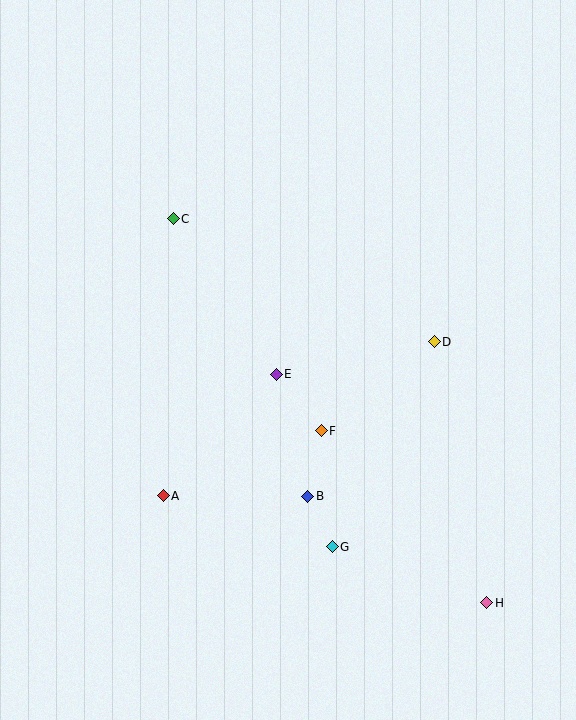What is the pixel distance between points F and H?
The distance between F and H is 239 pixels.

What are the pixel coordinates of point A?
Point A is at (163, 496).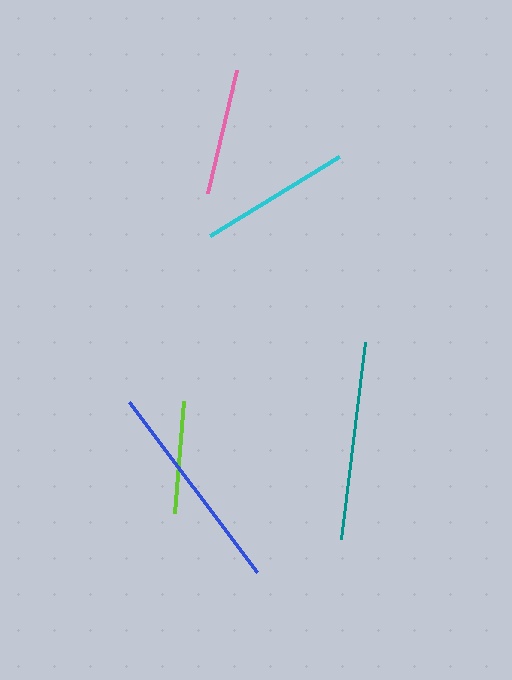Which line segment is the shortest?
The lime line is the shortest at approximately 112 pixels.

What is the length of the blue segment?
The blue segment is approximately 212 pixels long.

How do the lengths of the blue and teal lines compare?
The blue and teal lines are approximately the same length.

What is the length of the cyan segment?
The cyan segment is approximately 150 pixels long.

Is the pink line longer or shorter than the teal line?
The teal line is longer than the pink line.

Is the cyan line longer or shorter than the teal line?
The teal line is longer than the cyan line.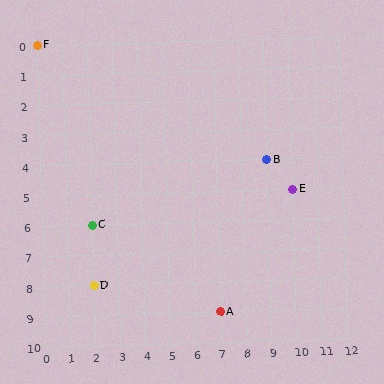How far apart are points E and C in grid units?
Points E and C are 8 columns and 1 row apart (about 8.1 grid units diagonally).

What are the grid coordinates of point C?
Point C is at grid coordinates (2, 6).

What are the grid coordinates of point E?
Point E is at grid coordinates (10, 5).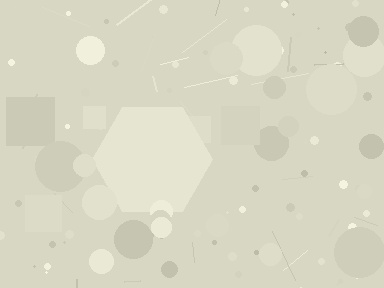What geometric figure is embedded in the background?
A hexagon is embedded in the background.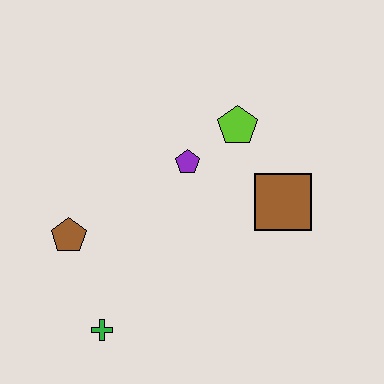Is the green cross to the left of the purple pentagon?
Yes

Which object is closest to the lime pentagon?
The purple pentagon is closest to the lime pentagon.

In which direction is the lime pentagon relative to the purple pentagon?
The lime pentagon is to the right of the purple pentagon.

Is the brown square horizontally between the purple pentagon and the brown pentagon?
No